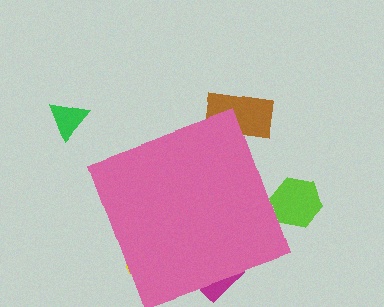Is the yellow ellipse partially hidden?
Yes, the yellow ellipse is partially hidden behind the pink diamond.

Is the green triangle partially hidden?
No, the green triangle is fully visible.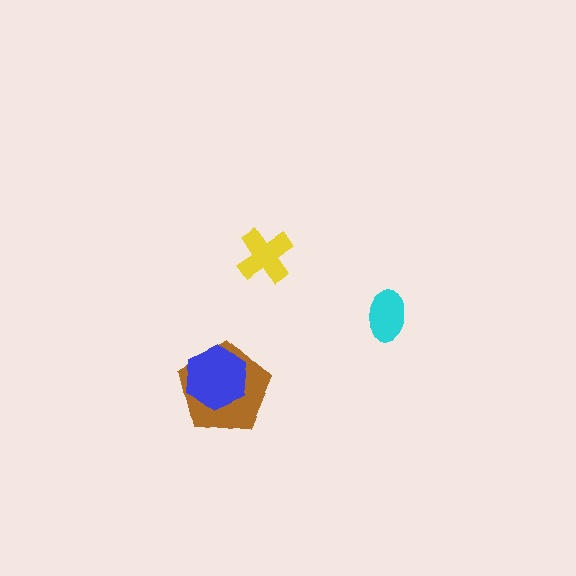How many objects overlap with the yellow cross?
0 objects overlap with the yellow cross.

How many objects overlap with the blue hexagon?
1 object overlaps with the blue hexagon.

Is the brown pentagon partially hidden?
Yes, it is partially covered by another shape.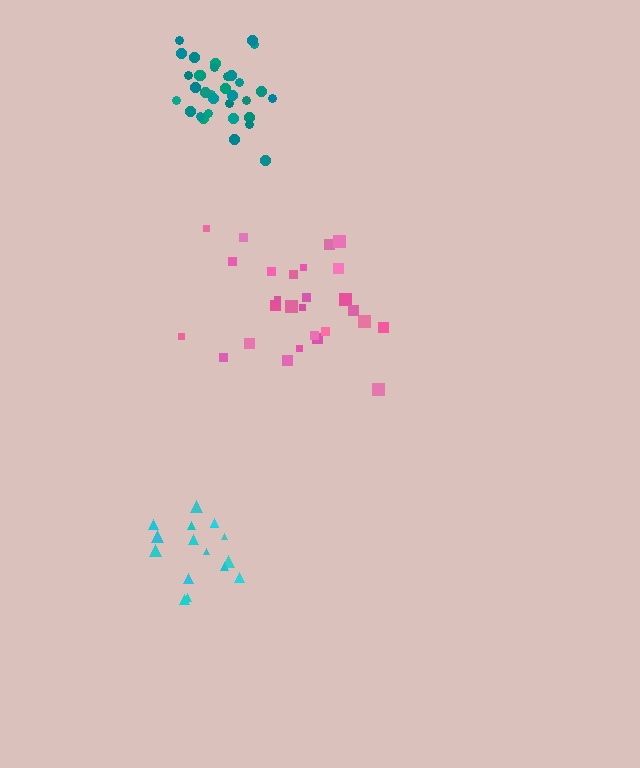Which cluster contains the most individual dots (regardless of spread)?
Teal (33).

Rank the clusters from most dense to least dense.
teal, cyan, pink.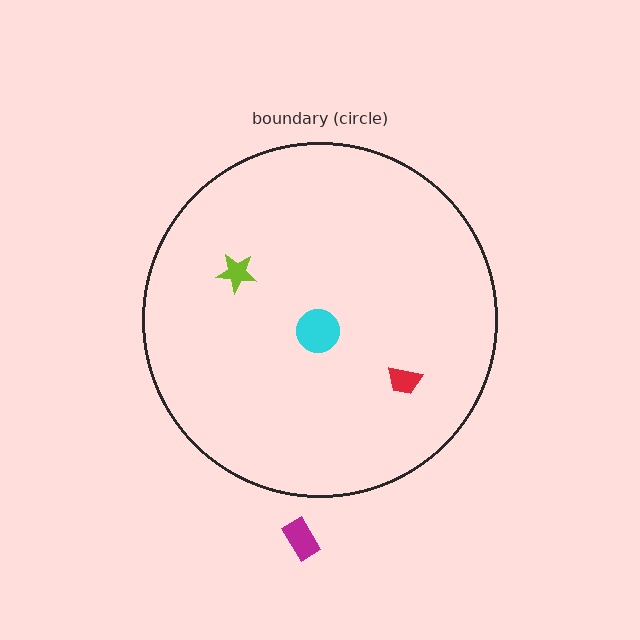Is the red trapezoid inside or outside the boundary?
Inside.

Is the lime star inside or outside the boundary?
Inside.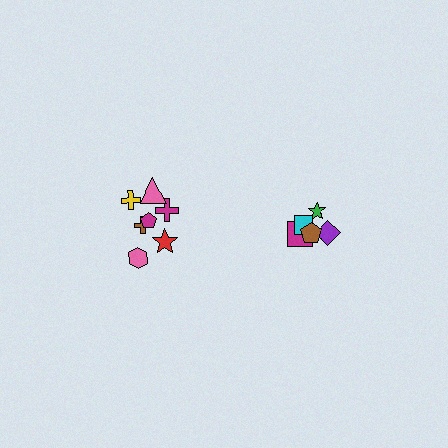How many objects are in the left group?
There are 7 objects.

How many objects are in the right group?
There are 5 objects.